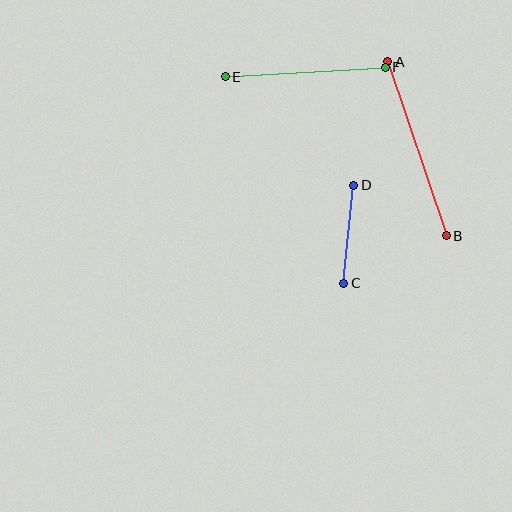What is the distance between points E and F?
The distance is approximately 160 pixels.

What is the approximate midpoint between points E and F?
The midpoint is at approximately (305, 72) pixels.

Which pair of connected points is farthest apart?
Points A and B are farthest apart.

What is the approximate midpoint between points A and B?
The midpoint is at approximately (417, 149) pixels.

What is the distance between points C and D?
The distance is approximately 99 pixels.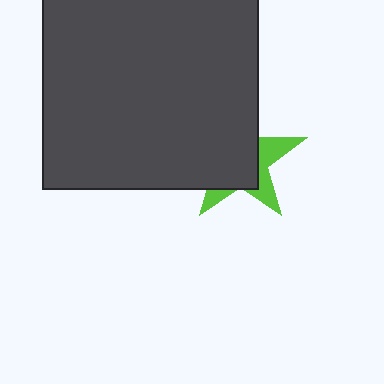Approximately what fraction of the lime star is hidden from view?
Roughly 67% of the lime star is hidden behind the dark gray square.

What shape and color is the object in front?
The object in front is a dark gray square.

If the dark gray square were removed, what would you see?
You would see the complete lime star.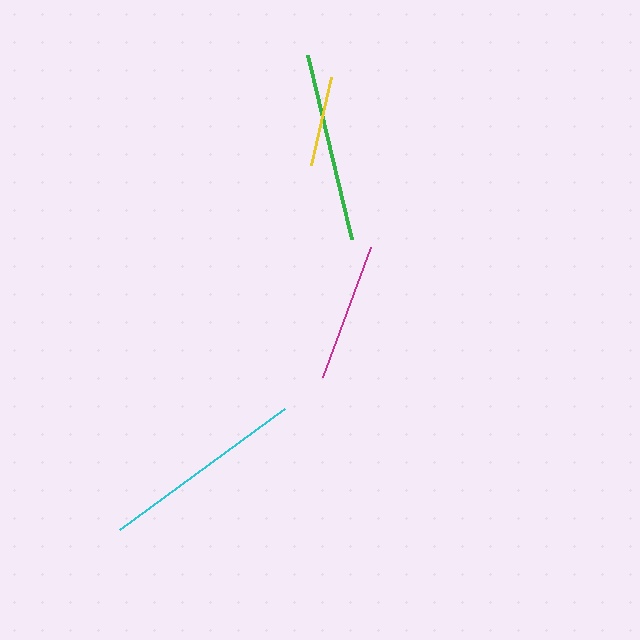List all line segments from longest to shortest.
From longest to shortest: cyan, green, magenta, yellow.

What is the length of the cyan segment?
The cyan segment is approximately 205 pixels long.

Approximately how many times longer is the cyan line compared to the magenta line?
The cyan line is approximately 1.5 times the length of the magenta line.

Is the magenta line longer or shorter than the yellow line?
The magenta line is longer than the yellow line.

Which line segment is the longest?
The cyan line is the longest at approximately 205 pixels.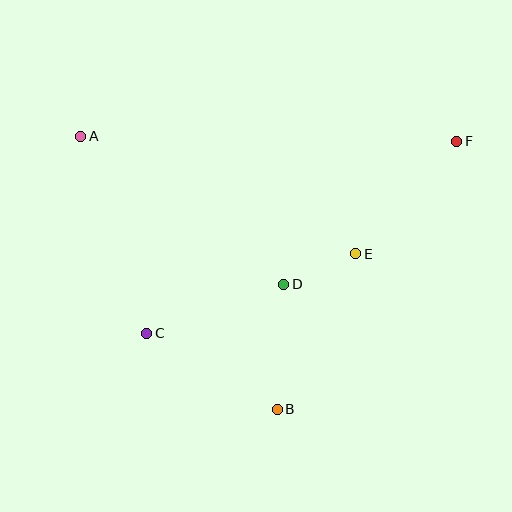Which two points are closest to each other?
Points D and E are closest to each other.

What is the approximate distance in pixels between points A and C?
The distance between A and C is approximately 208 pixels.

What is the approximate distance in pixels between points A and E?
The distance between A and E is approximately 299 pixels.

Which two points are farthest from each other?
Points A and F are farthest from each other.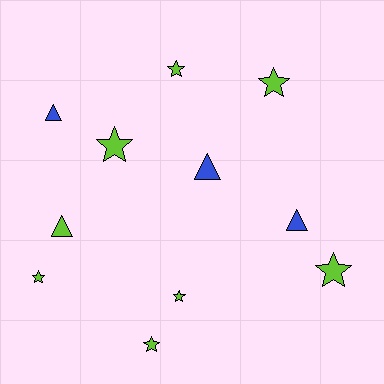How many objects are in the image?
There are 11 objects.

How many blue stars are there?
There are no blue stars.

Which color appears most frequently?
Lime, with 8 objects.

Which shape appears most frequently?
Star, with 7 objects.